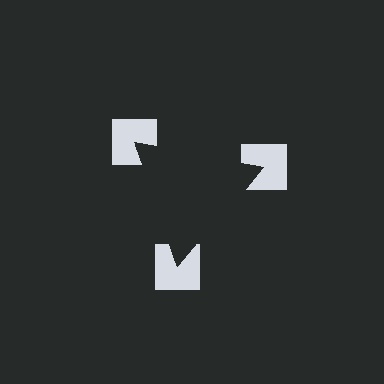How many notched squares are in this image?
There are 3 — one at each vertex of the illusory triangle.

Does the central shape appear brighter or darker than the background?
It typically appears slightly darker than the background, even though no actual brightness change is drawn.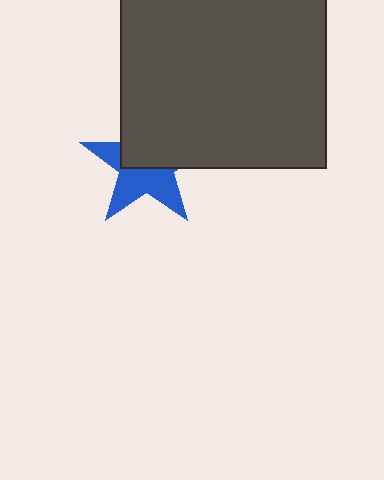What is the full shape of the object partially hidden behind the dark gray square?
The partially hidden object is a blue star.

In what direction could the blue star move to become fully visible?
The blue star could move down. That would shift it out from behind the dark gray square entirely.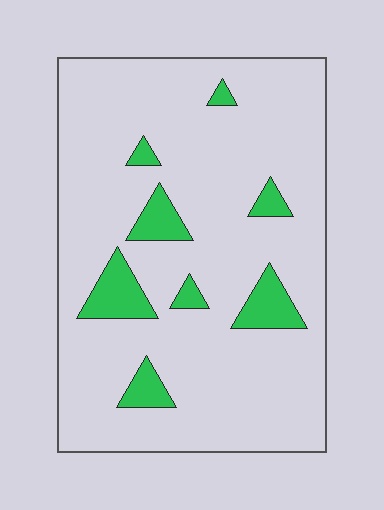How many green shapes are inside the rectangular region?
8.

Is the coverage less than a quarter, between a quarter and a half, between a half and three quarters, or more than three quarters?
Less than a quarter.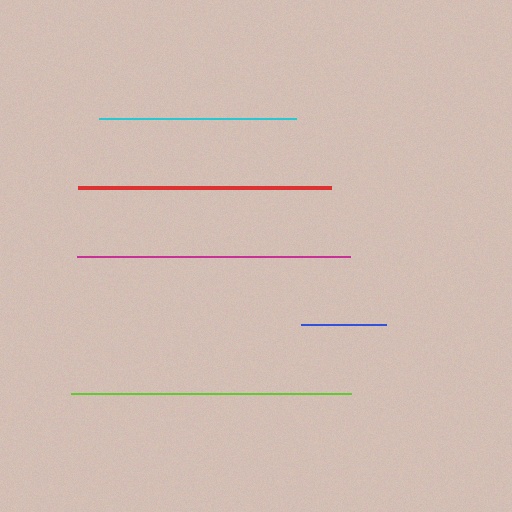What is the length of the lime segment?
The lime segment is approximately 280 pixels long.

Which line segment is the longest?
The lime line is the longest at approximately 280 pixels.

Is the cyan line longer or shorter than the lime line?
The lime line is longer than the cyan line.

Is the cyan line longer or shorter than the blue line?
The cyan line is longer than the blue line.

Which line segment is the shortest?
The blue line is the shortest at approximately 85 pixels.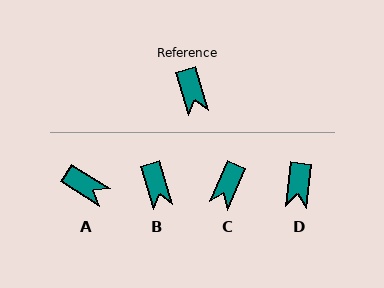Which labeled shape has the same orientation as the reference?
B.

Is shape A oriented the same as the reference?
No, it is off by about 41 degrees.